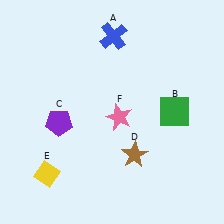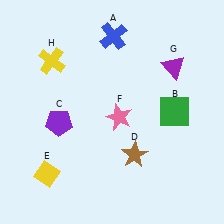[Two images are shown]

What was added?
A purple triangle (G), a yellow cross (H) were added in Image 2.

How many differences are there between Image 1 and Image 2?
There are 2 differences between the two images.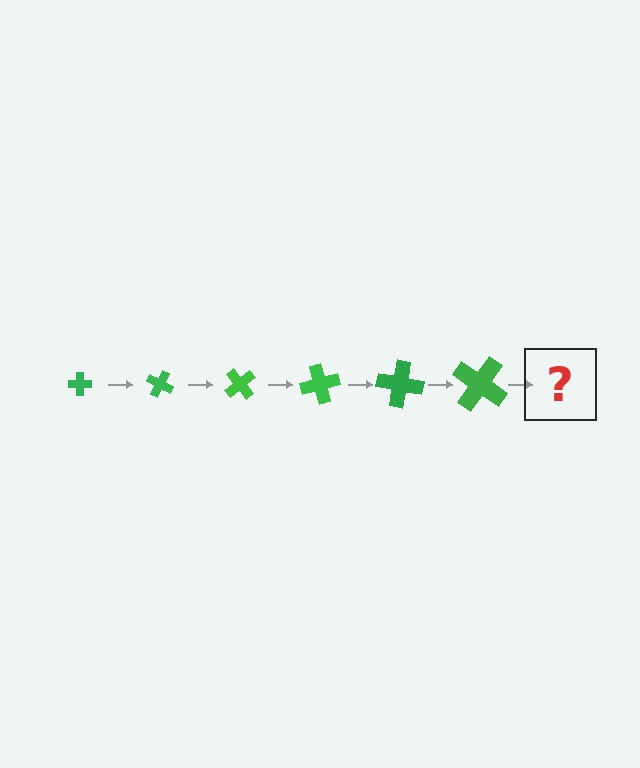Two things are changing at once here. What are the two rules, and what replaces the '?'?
The two rules are that the cross grows larger each step and it rotates 25 degrees each step. The '?' should be a cross, larger than the previous one and rotated 150 degrees from the start.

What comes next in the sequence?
The next element should be a cross, larger than the previous one and rotated 150 degrees from the start.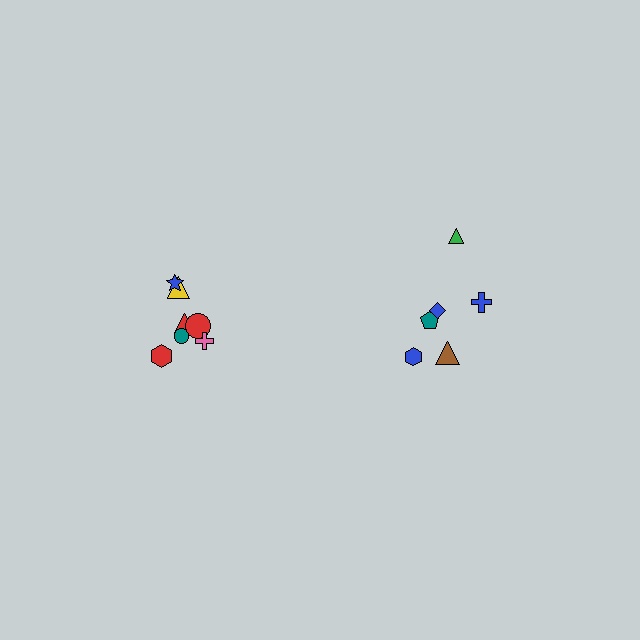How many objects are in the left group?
There are 8 objects.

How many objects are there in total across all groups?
There are 14 objects.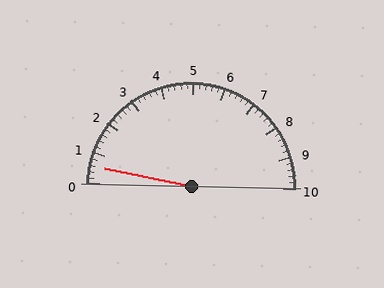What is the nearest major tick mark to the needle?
The nearest major tick mark is 1.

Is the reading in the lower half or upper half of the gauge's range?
The reading is in the lower half of the range (0 to 10).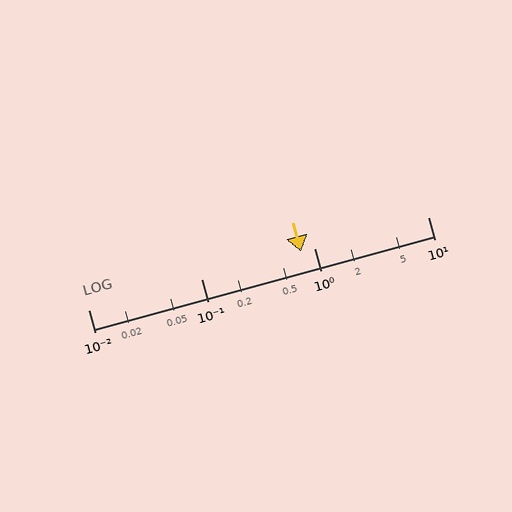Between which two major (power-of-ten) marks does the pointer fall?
The pointer is between 0.1 and 1.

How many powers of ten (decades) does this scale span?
The scale spans 3 decades, from 0.01 to 10.